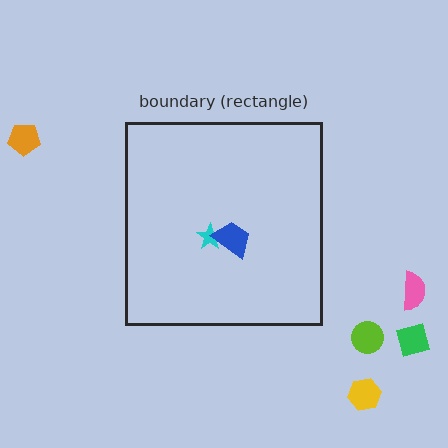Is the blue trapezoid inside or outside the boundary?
Inside.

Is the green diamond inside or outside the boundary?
Outside.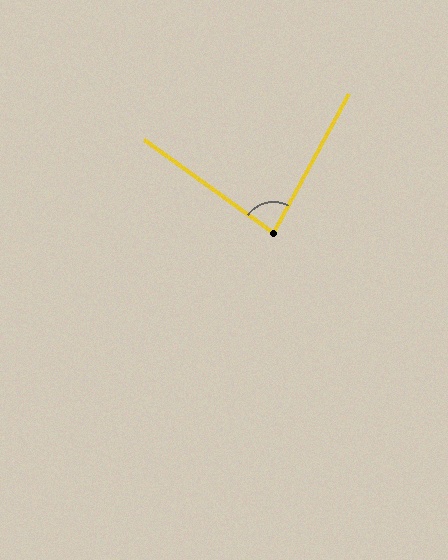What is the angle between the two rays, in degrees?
Approximately 83 degrees.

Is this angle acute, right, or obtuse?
It is acute.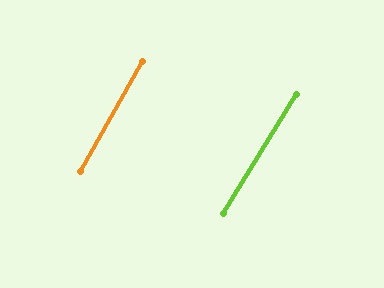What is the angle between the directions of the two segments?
Approximately 2 degrees.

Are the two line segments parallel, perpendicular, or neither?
Parallel — their directions differ by only 1.9°.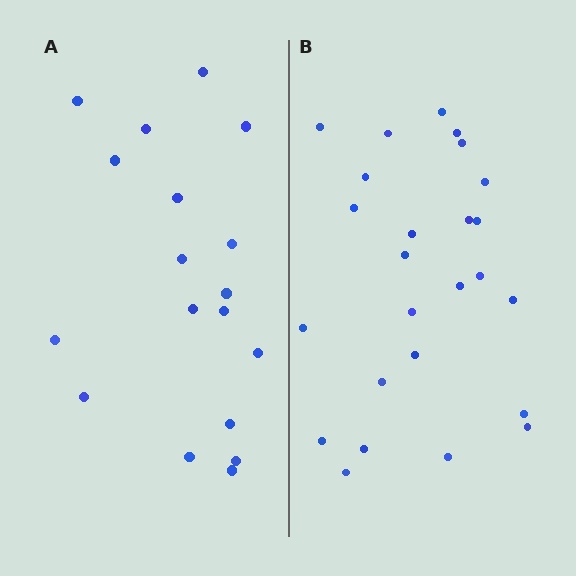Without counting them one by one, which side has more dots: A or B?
Region B (the right region) has more dots.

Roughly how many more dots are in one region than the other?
Region B has roughly 8 or so more dots than region A.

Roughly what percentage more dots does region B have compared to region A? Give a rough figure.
About 40% more.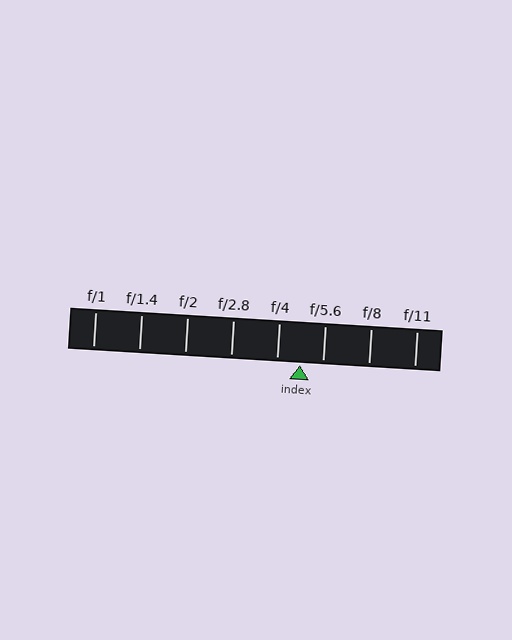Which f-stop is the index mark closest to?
The index mark is closest to f/5.6.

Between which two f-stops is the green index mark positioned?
The index mark is between f/4 and f/5.6.